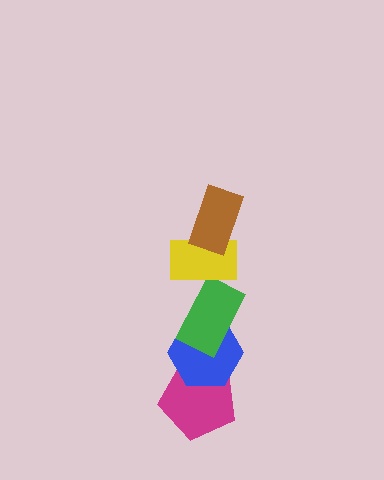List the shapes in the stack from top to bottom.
From top to bottom: the brown rectangle, the yellow rectangle, the green rectangle, the blue hexagon, the magenta pentagon.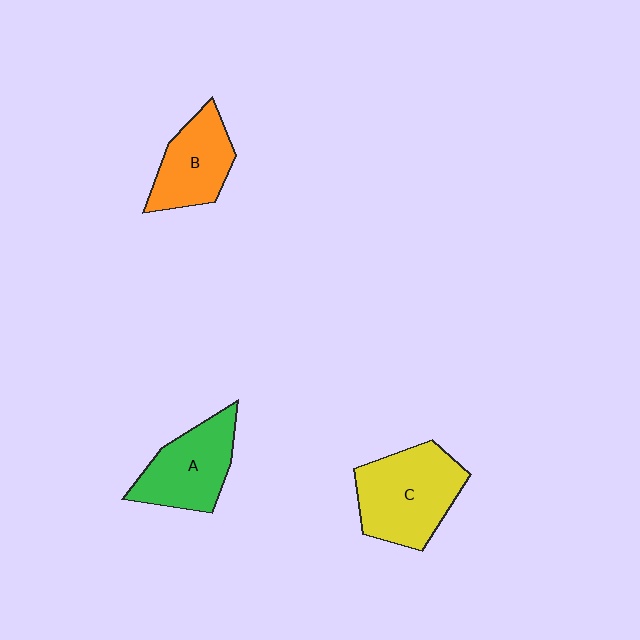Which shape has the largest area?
Shape C (yellow).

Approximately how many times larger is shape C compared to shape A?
Approximately 1.2 times.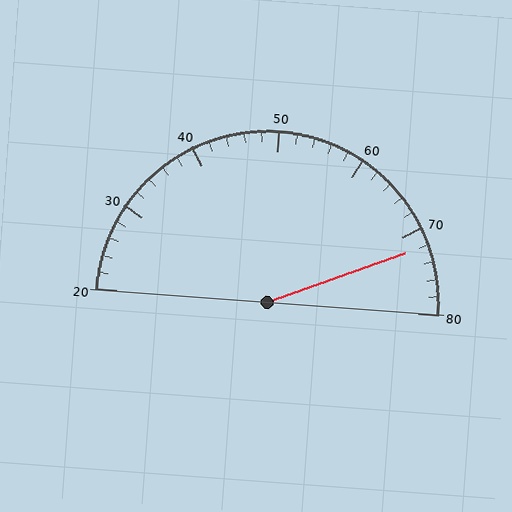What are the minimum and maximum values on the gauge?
The gauge ranges from 20 to 80.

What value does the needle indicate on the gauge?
The needle indicates approximately 72.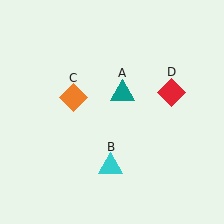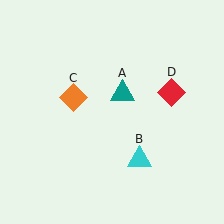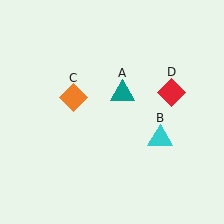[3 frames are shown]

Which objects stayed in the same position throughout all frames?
Teal triangle (object A) and orange diamond (object C) and red diamond (object D) remained stationary.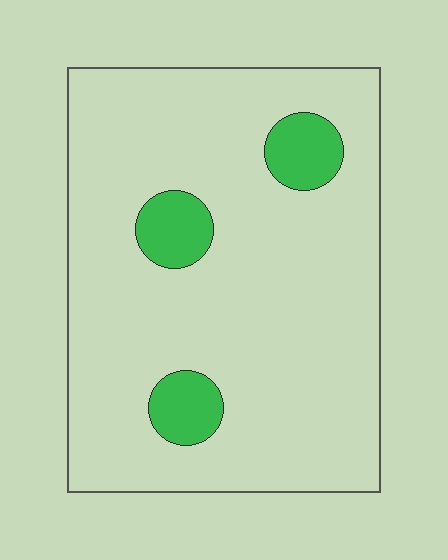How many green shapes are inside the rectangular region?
3.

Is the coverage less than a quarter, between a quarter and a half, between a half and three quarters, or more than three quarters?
Less than a quarter.